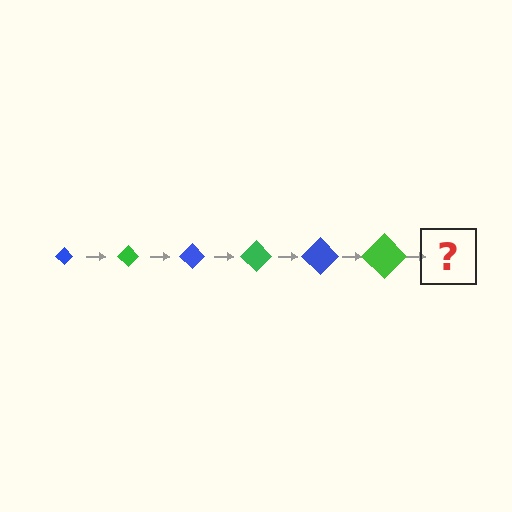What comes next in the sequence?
The next element should be a blue diamond, larger than the previous one.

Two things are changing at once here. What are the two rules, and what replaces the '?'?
The two rules are that the diamond grows larger each step and the color cycles through blue and green. The '?' should be a blue diamond, larger than the previous one.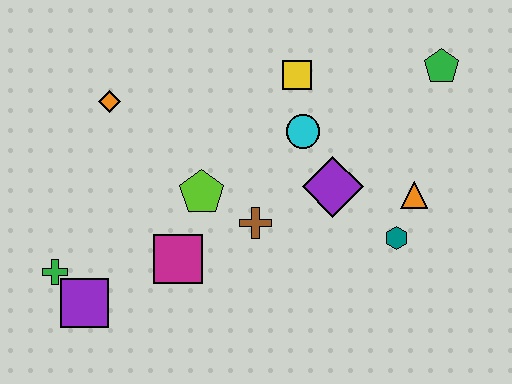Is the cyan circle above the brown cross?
Yes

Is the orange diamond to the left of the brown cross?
Yes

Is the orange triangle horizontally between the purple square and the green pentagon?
Yes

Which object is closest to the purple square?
The green cross is closest to the purple square.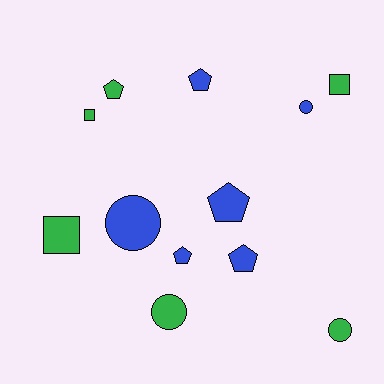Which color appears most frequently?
Blue, with 6 objects.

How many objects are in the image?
There are 12 objects.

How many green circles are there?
There are 2 green circles.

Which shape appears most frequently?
Pentagon, with 5 objects.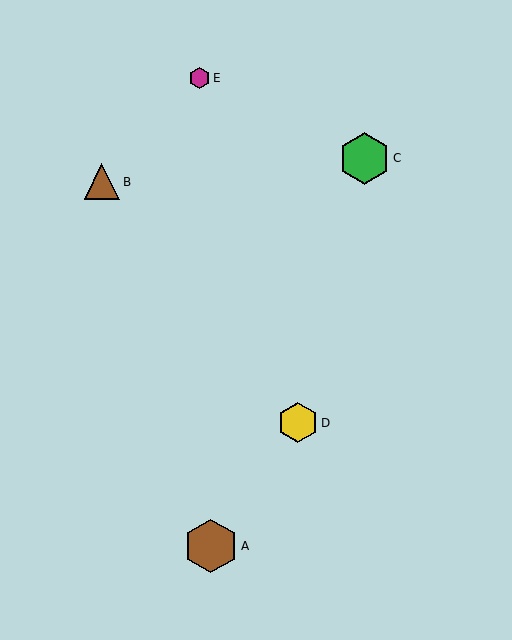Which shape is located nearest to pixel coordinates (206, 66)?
The magenta hexagon (labeled E) at (199, 78) is nearest to that location.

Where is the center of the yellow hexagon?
The center of the yellow hexagon is at (298, 423).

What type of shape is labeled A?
Shape A is a brown hexagon.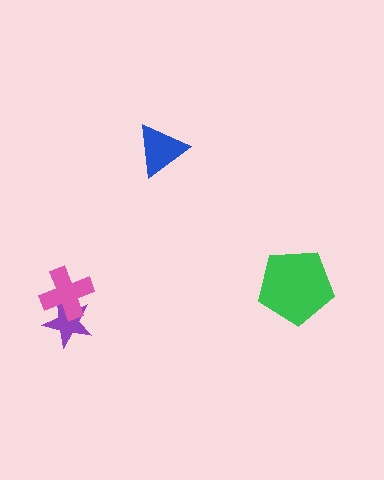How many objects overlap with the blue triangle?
0 objects overlap with the blue triangle.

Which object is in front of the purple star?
The pink cross is in front of the purple star.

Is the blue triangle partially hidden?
No, no other shape covers it.